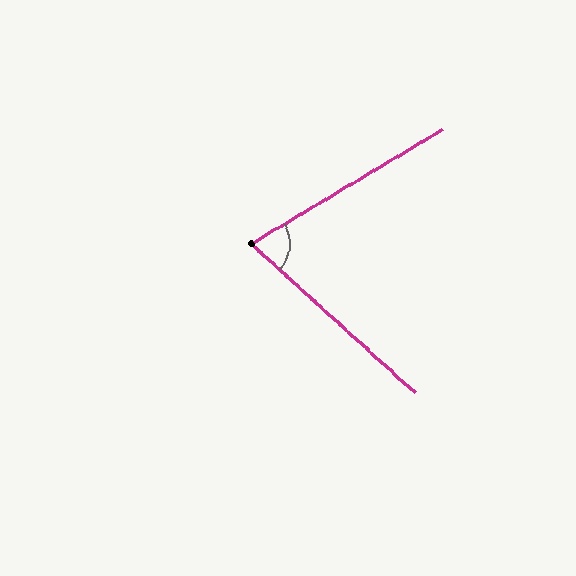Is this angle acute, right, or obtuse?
It is acute.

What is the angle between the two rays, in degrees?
Approximately 73 degrees.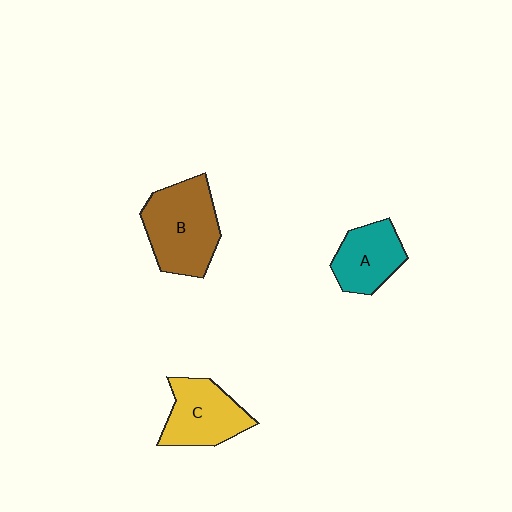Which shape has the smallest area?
Shape A (teal).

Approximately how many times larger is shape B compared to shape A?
Approximately 1.5 times.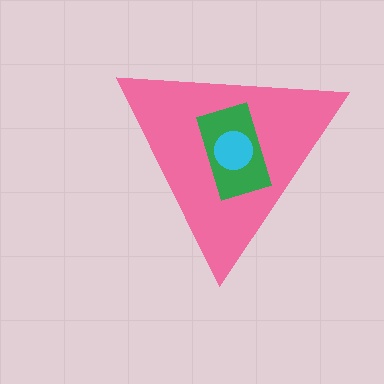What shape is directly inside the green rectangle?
The cyan circle.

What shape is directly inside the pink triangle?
The green rectangle.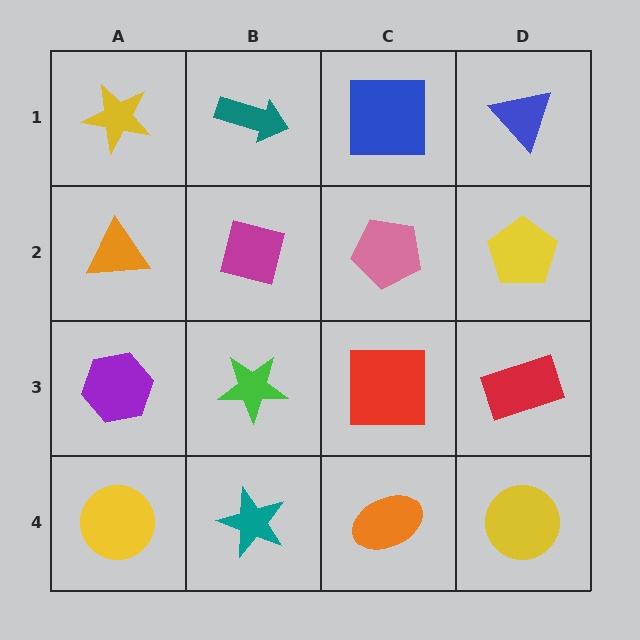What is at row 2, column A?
An orange triangle.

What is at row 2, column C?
A pink pentagon.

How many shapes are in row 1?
4 shapes.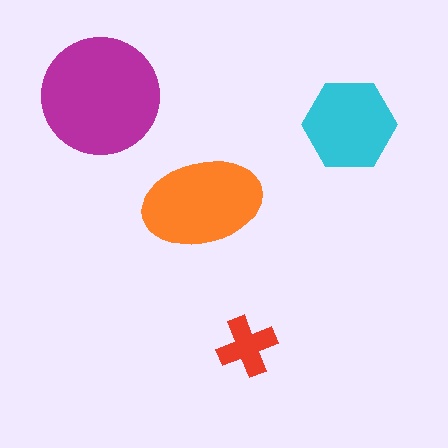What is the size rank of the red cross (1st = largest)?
4th.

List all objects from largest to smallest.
The magenta circle, the orange ellipse, the cyan hexagon, the red cross.